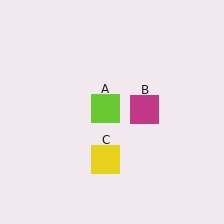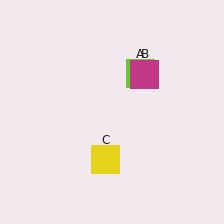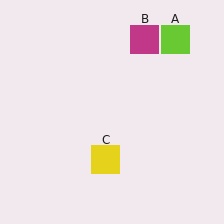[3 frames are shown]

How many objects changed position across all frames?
2 objects changed position: lime square (object A), magenta square (object B).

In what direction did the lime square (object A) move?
The lime square (object A) moved up and to the right.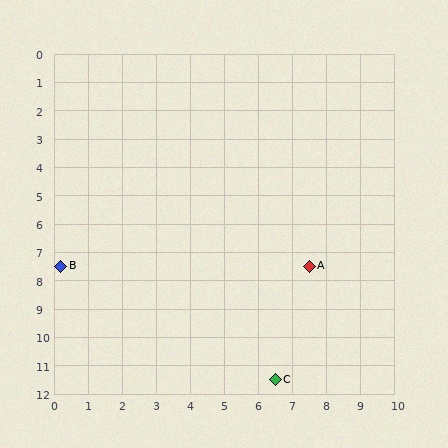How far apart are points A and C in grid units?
Points A and C are about 4.1 grid units apart.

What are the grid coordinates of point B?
Point B is at approximately (0.2, 7.5).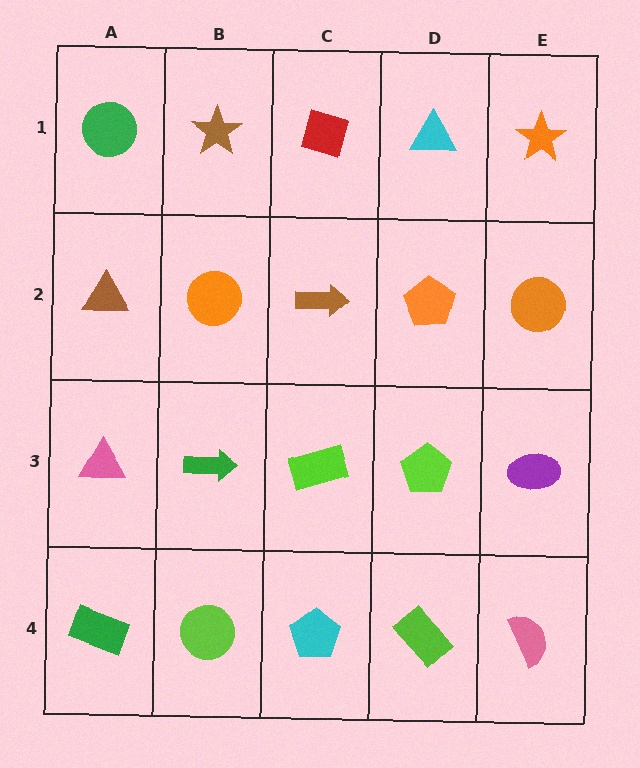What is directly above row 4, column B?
A green arrow.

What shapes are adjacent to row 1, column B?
An orange circle (row 2, column B), a green circle (row 1, column A), a red diamond (row 1, column C).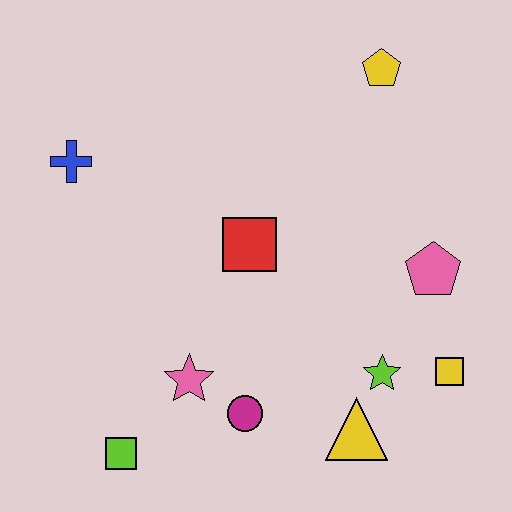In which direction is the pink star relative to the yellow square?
The pink star is to the left of the yellow square.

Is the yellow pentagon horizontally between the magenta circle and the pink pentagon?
Yes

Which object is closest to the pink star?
The magenta circle is closest to the pink star.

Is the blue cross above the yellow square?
Yes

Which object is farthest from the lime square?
The yellow pentagon is farthest from the lime square.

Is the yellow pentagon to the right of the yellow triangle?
Yes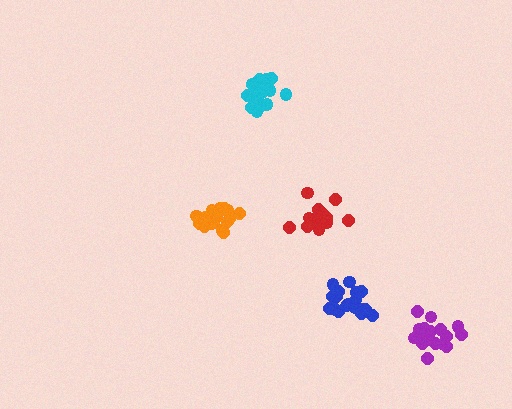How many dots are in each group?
Group 1: 20 dots, Group 2: 15 dots, Group 3: 18 dots, Group 4: 18 dots, Group 5: 18 dots (89 total).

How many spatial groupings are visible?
There are 5 spatial groupings.